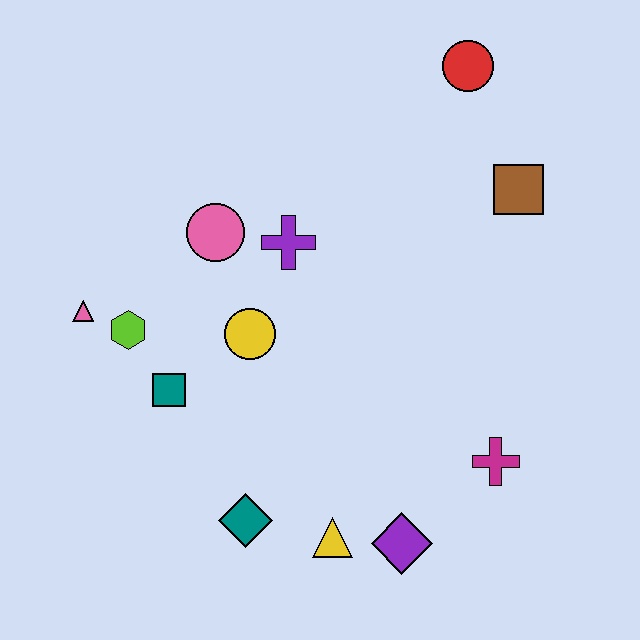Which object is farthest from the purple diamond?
The red circle is farthest from the purple diamond.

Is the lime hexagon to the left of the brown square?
Yes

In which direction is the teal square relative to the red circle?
The teal square is below the red circle.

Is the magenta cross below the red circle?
Yes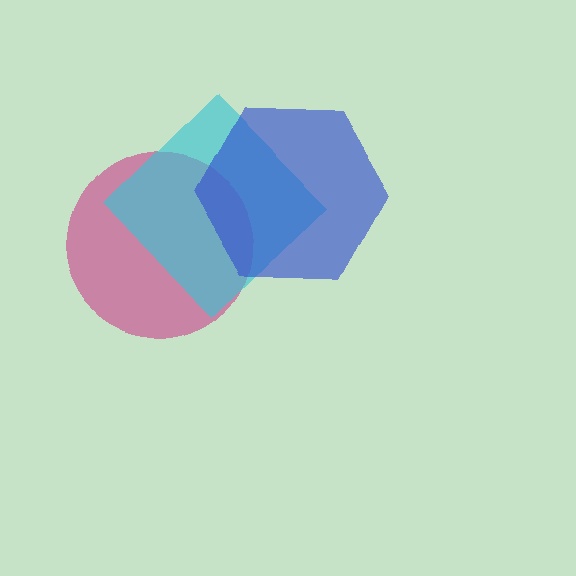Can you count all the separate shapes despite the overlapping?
Yes, there are 3 separate shapes.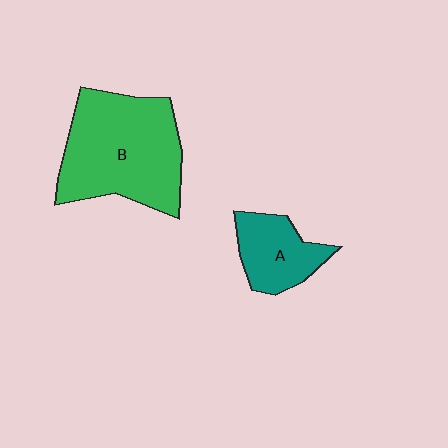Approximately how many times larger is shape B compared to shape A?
Approximately 2.3 times.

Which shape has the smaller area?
Shape A (teal).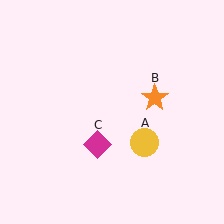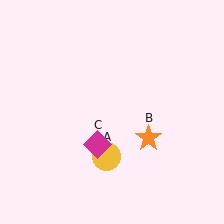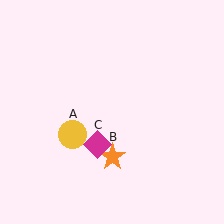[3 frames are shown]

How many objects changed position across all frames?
2 objects changed position: yellow circle (object A), orange star (object B).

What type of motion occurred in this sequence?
The yellow circle (object A), orange star (object B) rotated clockwise around the center of the scene.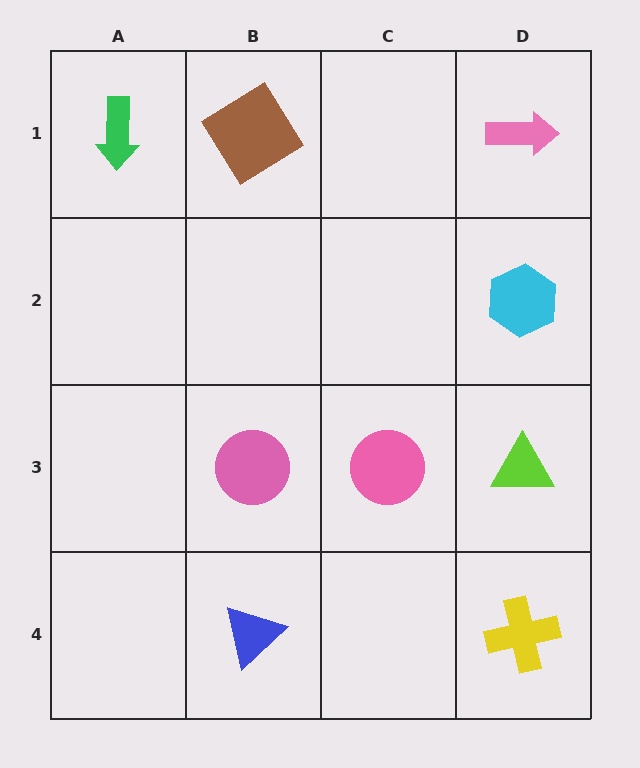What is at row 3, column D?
A lime triangle.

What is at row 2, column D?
A cyan hexagon.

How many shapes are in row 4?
2 shapes.